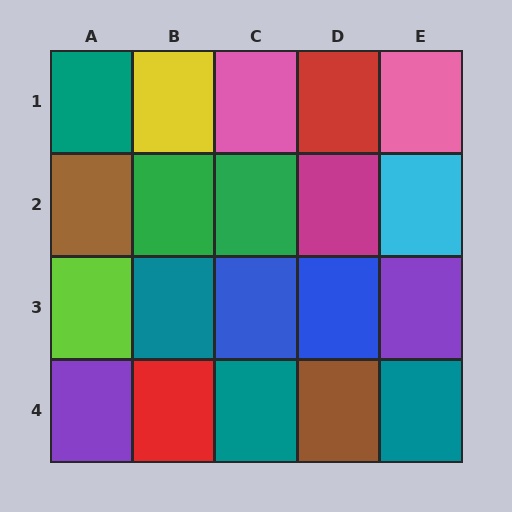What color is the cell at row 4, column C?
Teal.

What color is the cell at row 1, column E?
Pink.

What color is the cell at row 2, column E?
Cyan.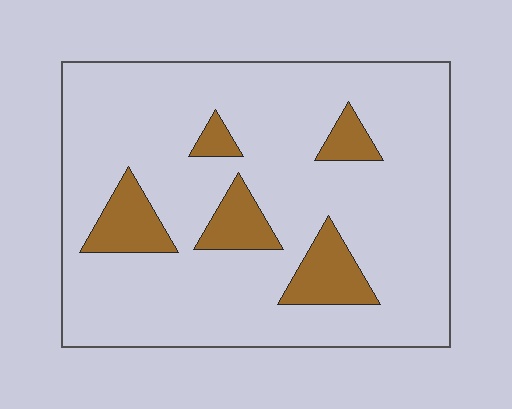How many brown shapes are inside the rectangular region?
5.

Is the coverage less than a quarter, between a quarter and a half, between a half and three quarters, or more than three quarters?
Less than a quarter.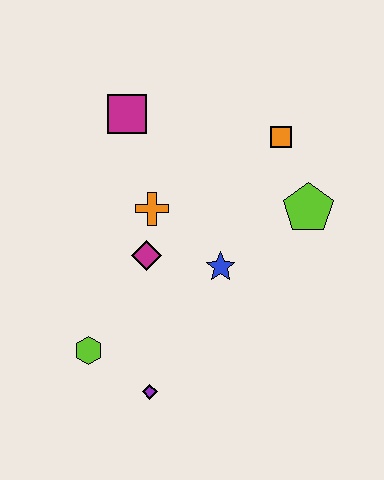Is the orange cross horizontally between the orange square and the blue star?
No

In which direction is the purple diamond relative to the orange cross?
The purple diamond is below the orange cross.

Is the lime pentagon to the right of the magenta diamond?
Yes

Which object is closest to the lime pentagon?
The orange square is closest to the lime pentagon.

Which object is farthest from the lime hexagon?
The orange square is farthest from the lime hexagon.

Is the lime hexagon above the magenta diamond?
No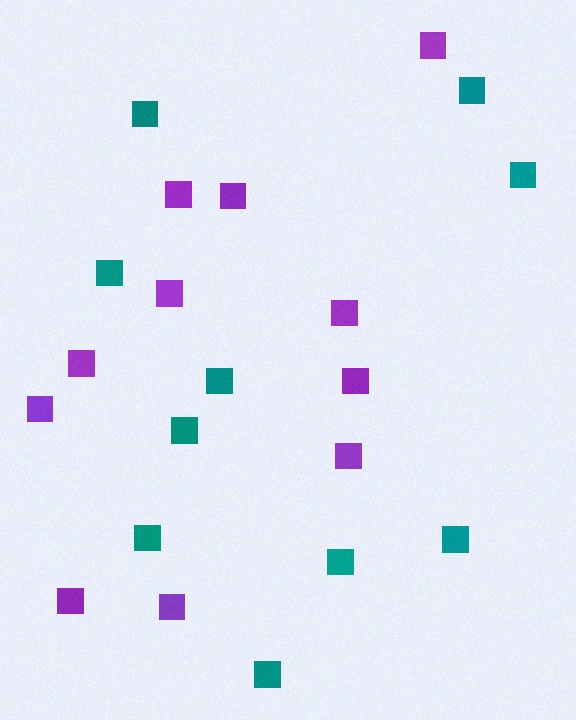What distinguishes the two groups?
There are 2 groups: one group of teal squares (10) and one group of purple squares (11).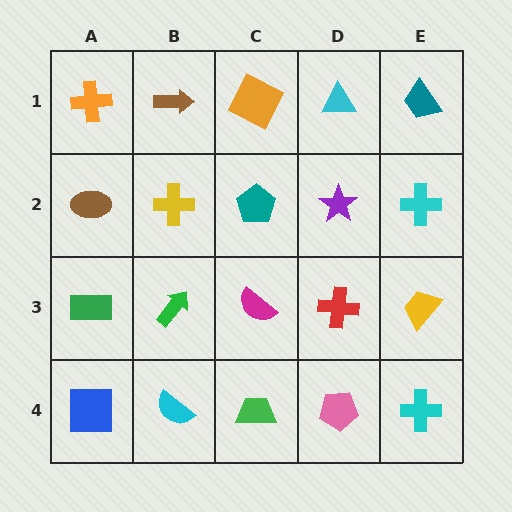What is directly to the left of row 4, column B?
A blue square.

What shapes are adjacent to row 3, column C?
A teal pentagon (row 2, column C), a green trapezoid (row 4, column C), a green arrow (row 3, column B), a red cross (row 3, column D).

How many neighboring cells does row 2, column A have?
3.